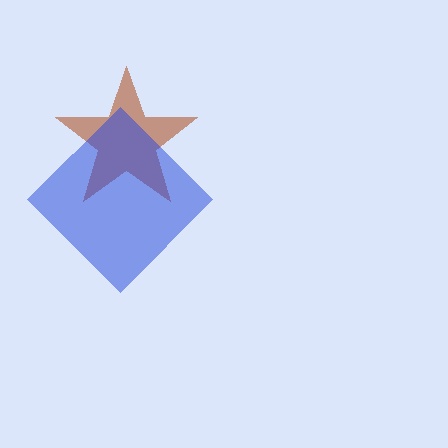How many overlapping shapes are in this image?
There are 2 overlapping shapes in the image.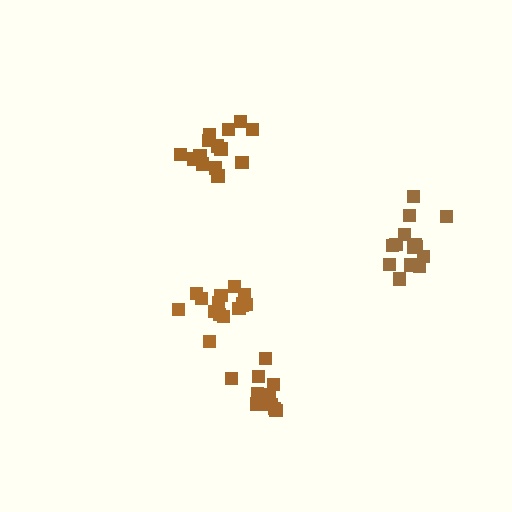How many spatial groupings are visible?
There are 4 spatial groupings.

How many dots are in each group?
Group 1: 15 dots, Group 2: 14 dots, Group 3: 14 dots, Group 4: 11 dots (54 total).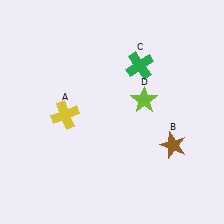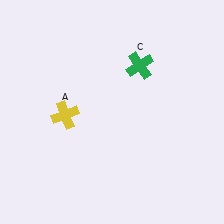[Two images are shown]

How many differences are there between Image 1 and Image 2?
There are 2 differences between the two images.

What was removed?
The lime star (D), the brown star (B) were removed in Image 2.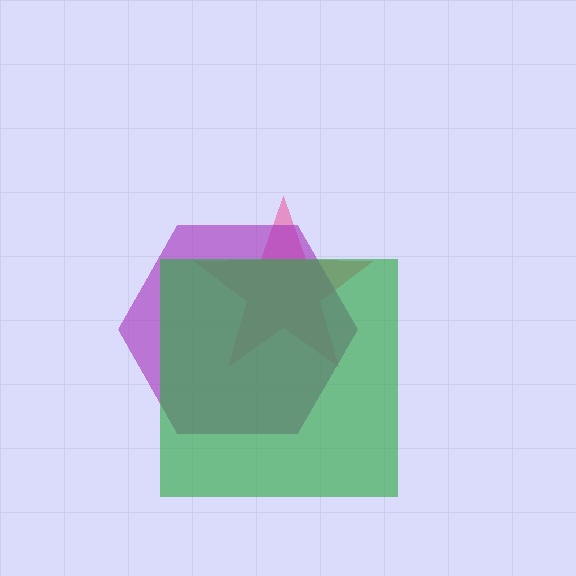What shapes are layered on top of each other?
The layered shapes are: a pink star, a purple hexagon, a green square.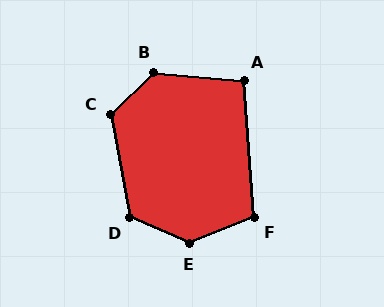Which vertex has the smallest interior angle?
A, at approximately 99 degrees.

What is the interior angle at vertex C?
Approximately 125 degrees (obtuse).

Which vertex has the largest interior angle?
E, at approximately 136 degrees.